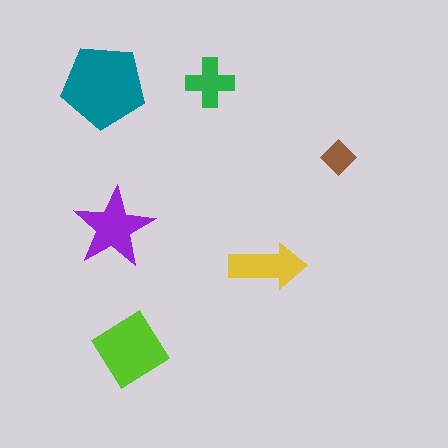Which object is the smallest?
The brown diamond.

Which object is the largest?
The teal pentagon.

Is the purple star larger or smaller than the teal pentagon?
Smaller.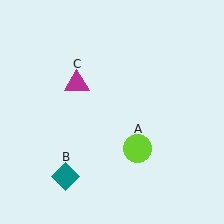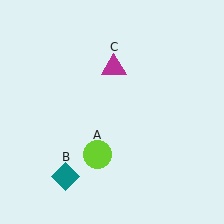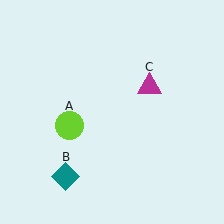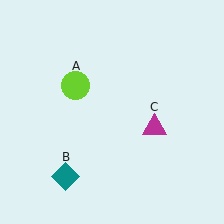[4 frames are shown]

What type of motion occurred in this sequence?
The lime circle (object A), magenta triangle (object C) rotated clockwise around the center of the scene.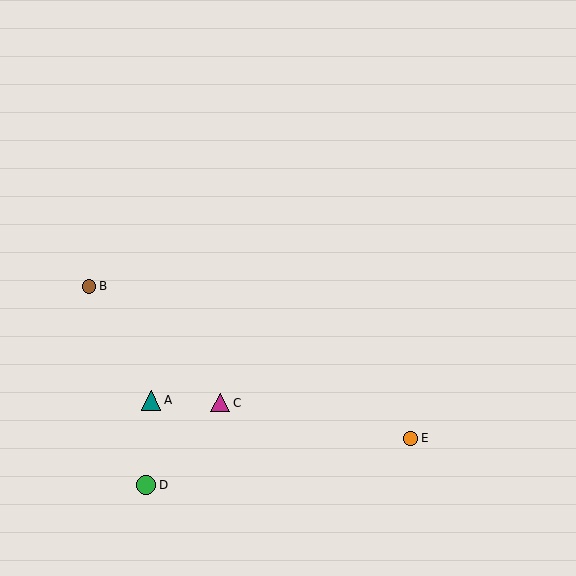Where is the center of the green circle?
The center of the green circle is at (146, 485).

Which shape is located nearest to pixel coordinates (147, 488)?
The green circle (labeled D) at (146, 485) is nearest to that location.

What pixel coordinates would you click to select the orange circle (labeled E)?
Click at (411, 438) to select the orange circle E.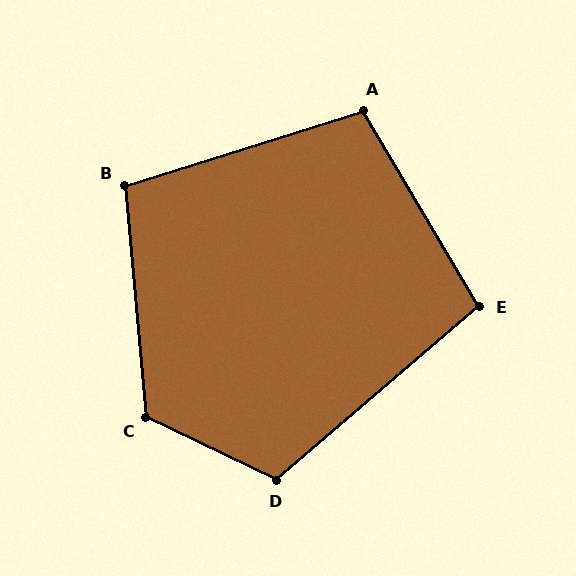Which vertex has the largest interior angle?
C, at approximately 121 degrees.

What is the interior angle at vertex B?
Approximately 102 degrees (obtuse).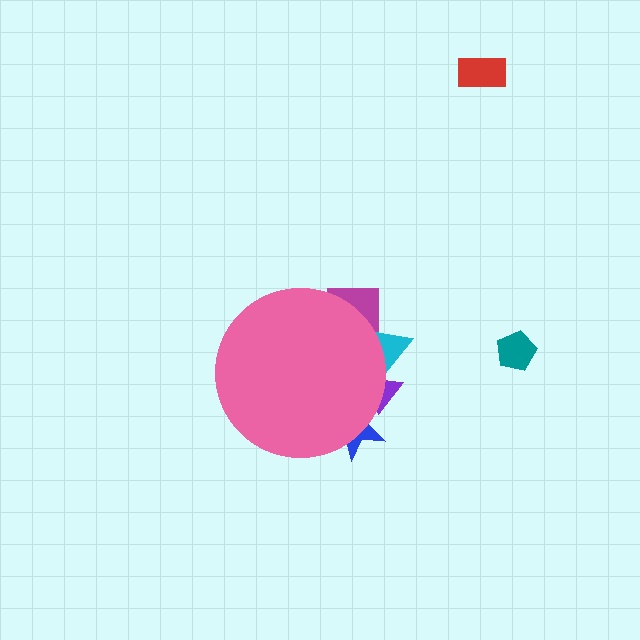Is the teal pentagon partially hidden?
No, the teal pentagon is fully visible.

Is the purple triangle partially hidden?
Yes, the purple triangle is partially hidden behind the pink circle.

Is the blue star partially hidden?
Yes, the blue star is partially hidden behind the pink circle.